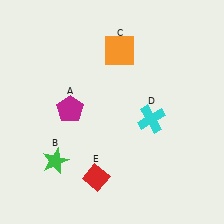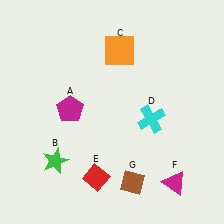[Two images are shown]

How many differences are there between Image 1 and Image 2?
There are 2 differences between the two images.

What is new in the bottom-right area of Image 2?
A magenta triangle (F) was added in the bottom-right area of Image 2.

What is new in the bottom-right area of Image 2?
A brown diamond (G) was added in the bottom-right area of Image 2.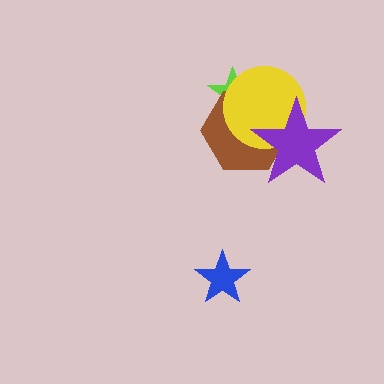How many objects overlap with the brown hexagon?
3 objects overlap with the brown hexagon.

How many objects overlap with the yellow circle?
3 objects overlap with the yellow circle.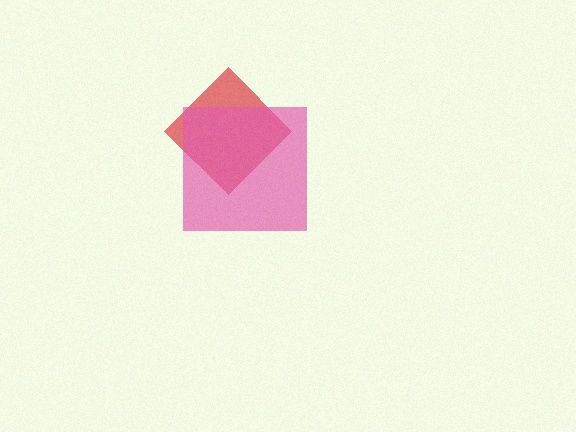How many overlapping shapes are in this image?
There are 2 overlapping shapes in the image.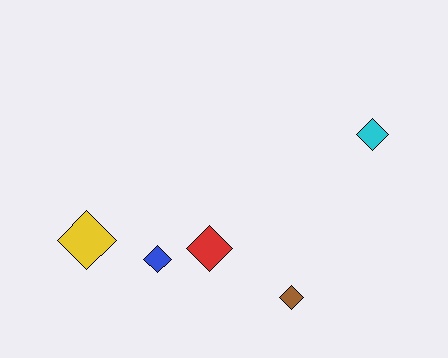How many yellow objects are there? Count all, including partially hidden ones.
There is 1 yellow object.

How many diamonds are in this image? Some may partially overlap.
There are 5 diamonds.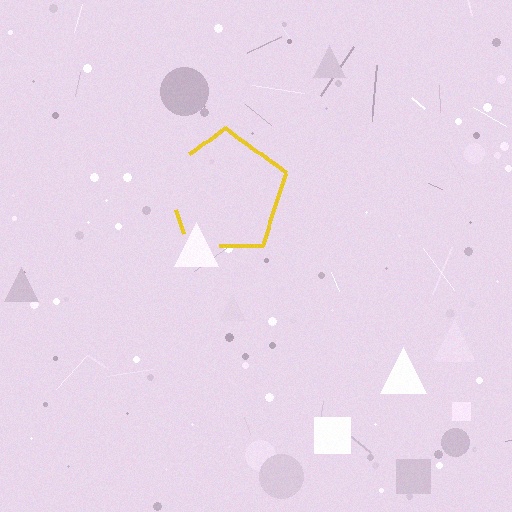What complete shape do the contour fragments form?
The contour fragments form a pentagon.